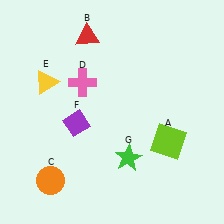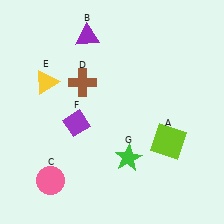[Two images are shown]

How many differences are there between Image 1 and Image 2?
There are 3 differences between the two images.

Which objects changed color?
B changed from red to purple. C changed from orange to pink. D changed from pink to brown.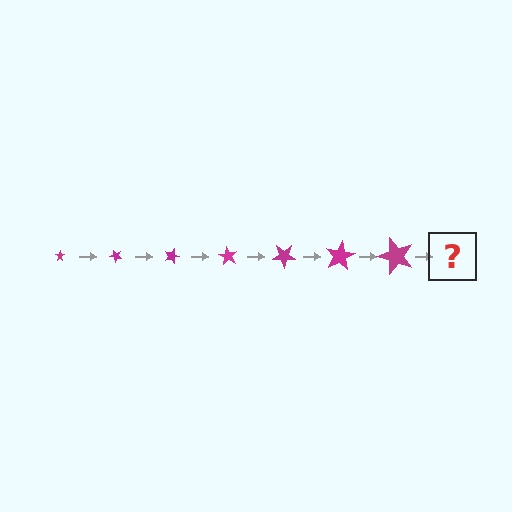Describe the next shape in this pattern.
It should be a star, larger than the previous one and rotated 315 degrees from the start.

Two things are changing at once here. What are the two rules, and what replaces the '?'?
The two rules are that the star grows larger each step and it rotates 45 degrees each step. The '?' should be a star, larger than the previous one and rotated 315 degrees from the start.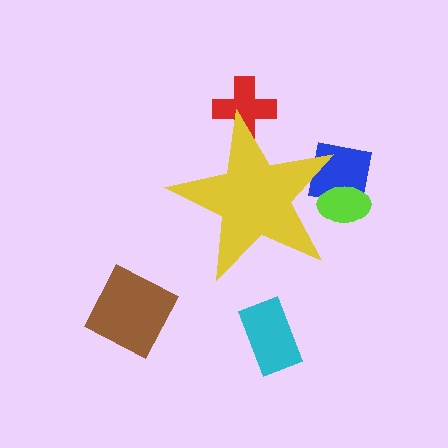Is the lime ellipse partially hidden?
Yes, the lime ellipse is partially hidden behind the yellow star.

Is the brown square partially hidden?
No, the brown square is fully visible.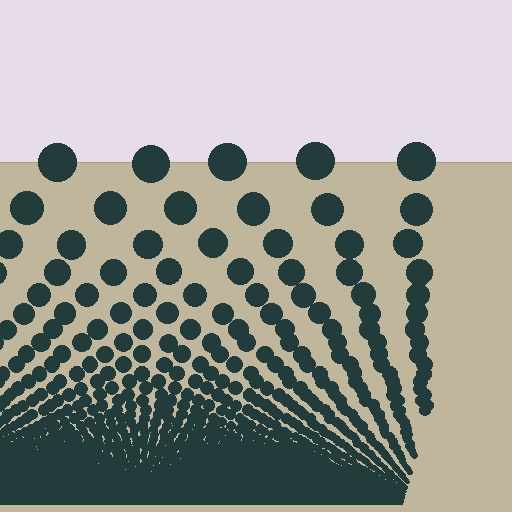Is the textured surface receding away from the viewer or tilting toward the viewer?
The surface appears to tilt toward the viewer. Texture elements get larger and sparser toward the top.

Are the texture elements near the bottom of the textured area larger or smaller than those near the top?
Smaller. The gradient is inverted — elements near the bottom are smaller and denser.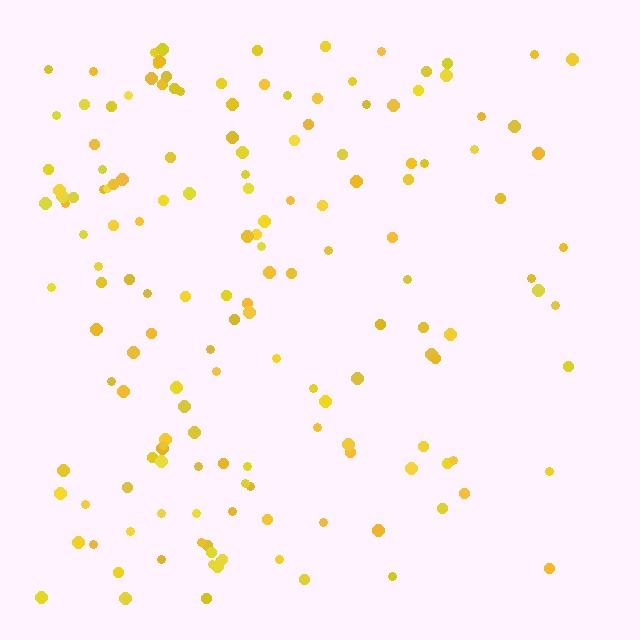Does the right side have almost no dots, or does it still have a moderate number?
Still a moderate number, just noticeably fewer than the left.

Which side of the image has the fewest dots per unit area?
The right.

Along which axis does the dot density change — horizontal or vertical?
Horizontal.